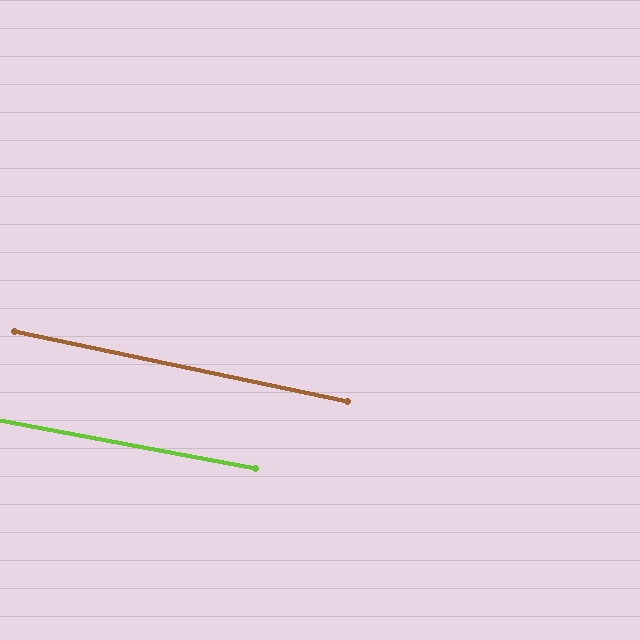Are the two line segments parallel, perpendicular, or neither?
Parallel — their directions differ by only 1.3°.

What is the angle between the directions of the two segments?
Approximately 1 degree.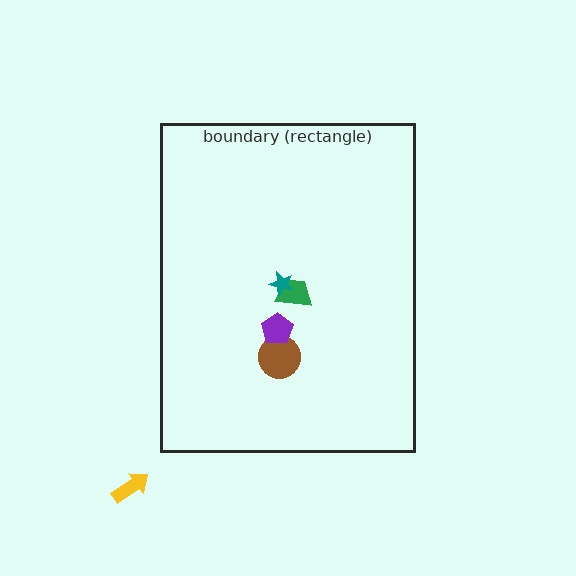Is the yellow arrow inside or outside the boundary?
Outside.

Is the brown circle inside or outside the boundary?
Inside.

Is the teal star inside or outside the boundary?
Inside.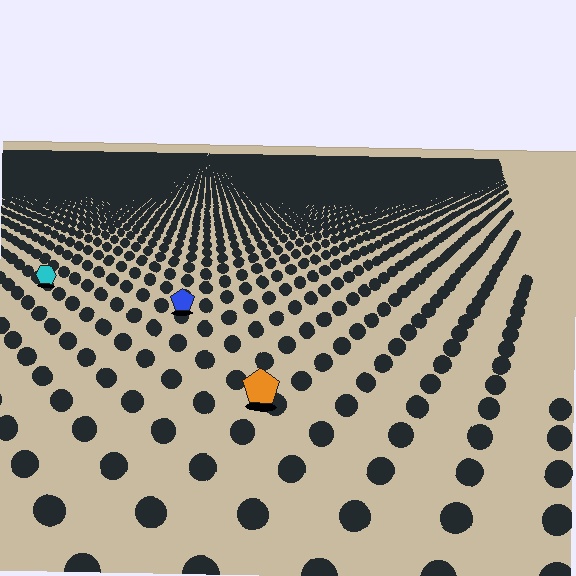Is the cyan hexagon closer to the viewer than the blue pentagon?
No. The blue pentagon is closer — you can tell from the texture gradient: the ground texture is coarser near it.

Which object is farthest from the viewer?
The cyan hexagon is farthest from the viewer. It appears smaller and the ground texture around it is denser.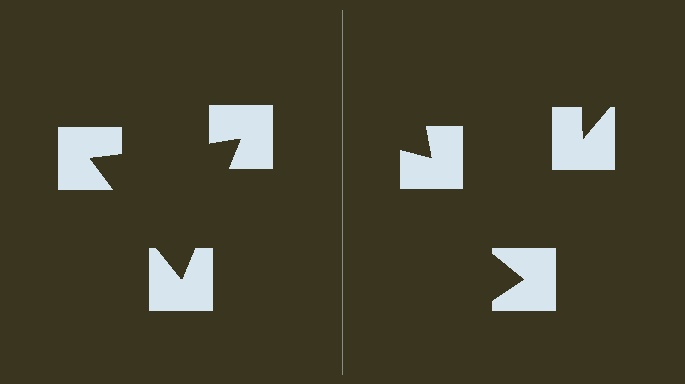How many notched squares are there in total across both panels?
6 — 3 on each side.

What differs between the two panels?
The notched squares are positioned identically on both sides; only the wedge orientations differ. On the left they align to a triangle; on the right they are misaligned.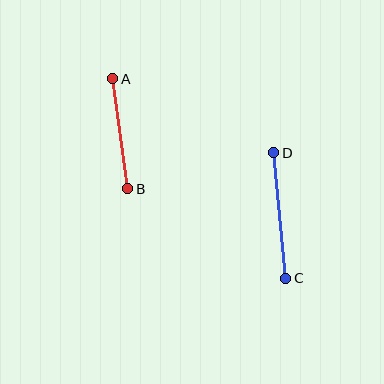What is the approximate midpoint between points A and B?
The midpoint is at approximately (120, 134) pixels.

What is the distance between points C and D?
The distance is approximately 126 pixels.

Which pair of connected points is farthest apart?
Points C and D are farthest apart.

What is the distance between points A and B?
The distance is approximately 111 pixels.